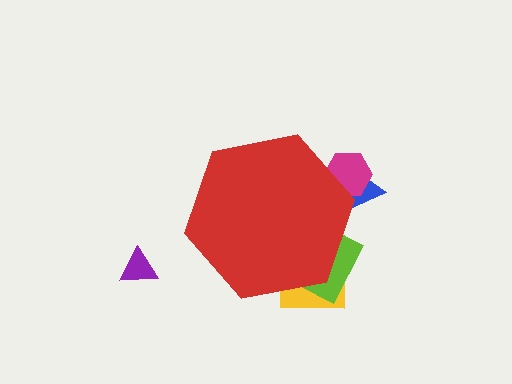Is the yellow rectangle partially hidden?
Yes, the yellow rectangle is partially hidden behind the red hexagon.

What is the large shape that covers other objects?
A red hexagon.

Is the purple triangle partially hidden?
No, the purple triangle is fully visible.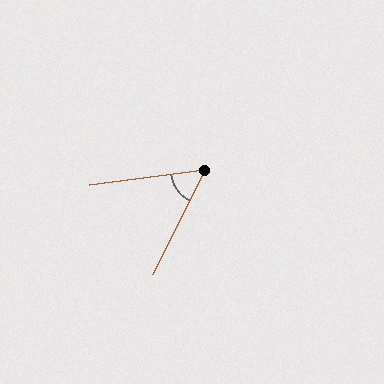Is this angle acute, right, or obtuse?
It is acute.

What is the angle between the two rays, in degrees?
Approximately 56 degrees.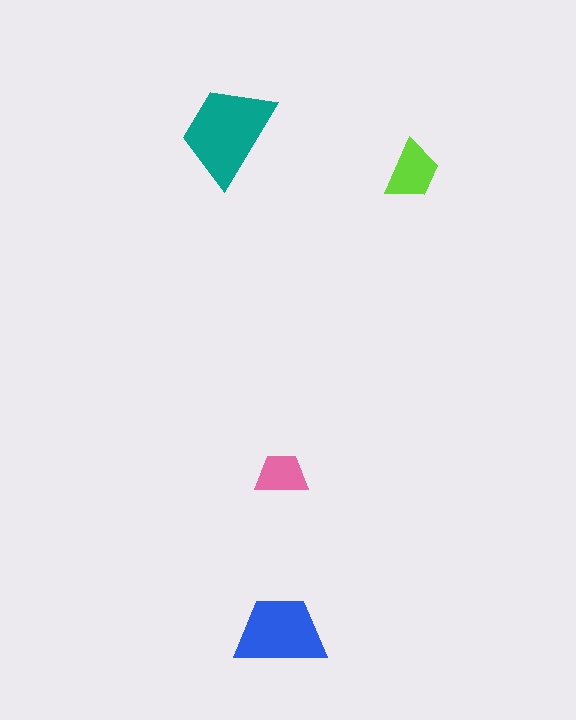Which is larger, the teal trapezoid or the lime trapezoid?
The teal one.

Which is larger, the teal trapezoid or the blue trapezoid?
The teal one.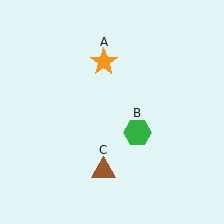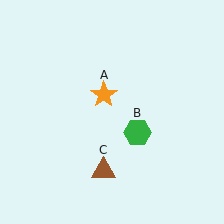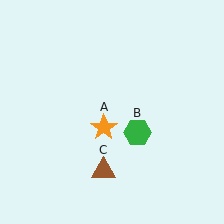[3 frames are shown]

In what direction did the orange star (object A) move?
The orange star (object A) moved down.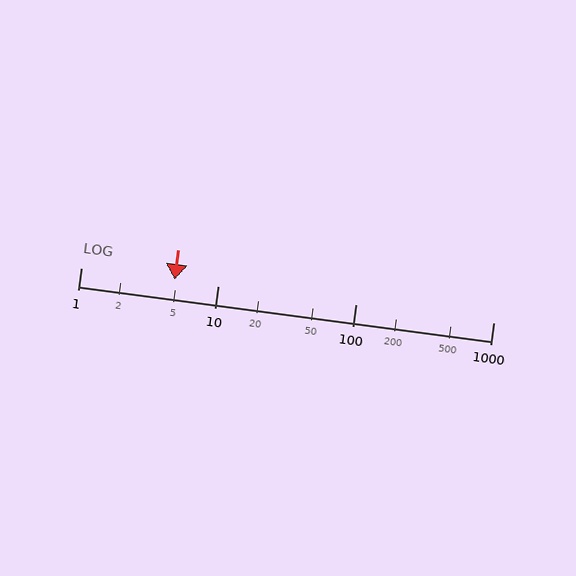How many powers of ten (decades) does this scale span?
The scale spans 3 decades, from 1 to 1000.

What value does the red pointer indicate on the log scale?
The pointer indicates approximately 4.8.